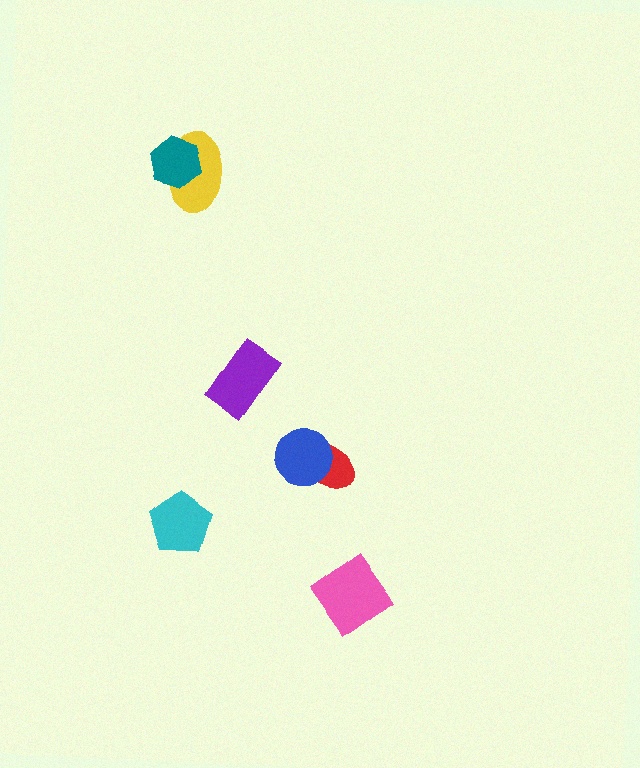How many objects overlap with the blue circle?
1 object overlaps with the blue circle.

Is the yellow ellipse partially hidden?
Yes, it is partially covered by another shape.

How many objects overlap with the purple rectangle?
0 objects overlap with the purple rectangle.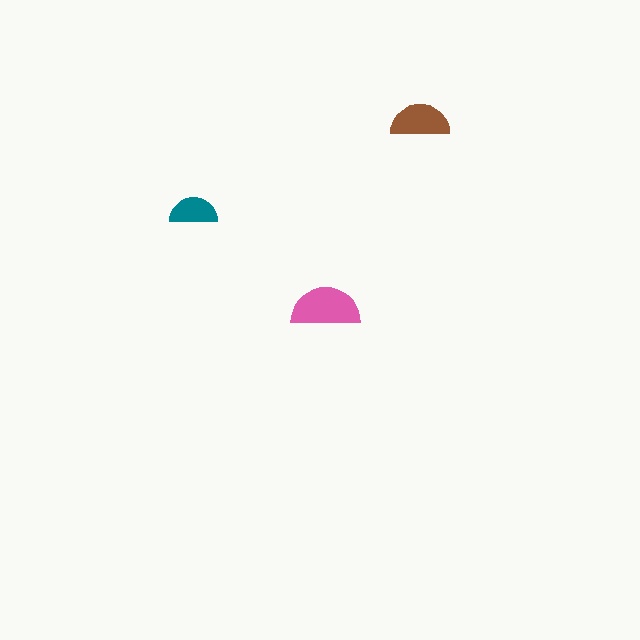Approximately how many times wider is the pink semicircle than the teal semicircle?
About 1.5 times wider.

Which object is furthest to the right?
The brown semicircle is rightmost.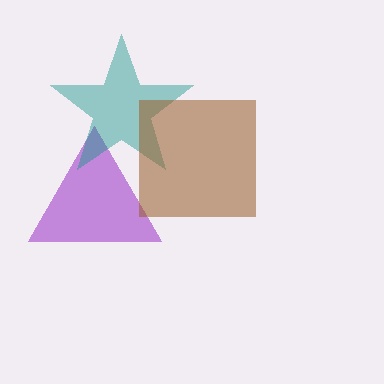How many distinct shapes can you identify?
There are 3 distinct shapes: a purple triangle, a teal star, a brown square.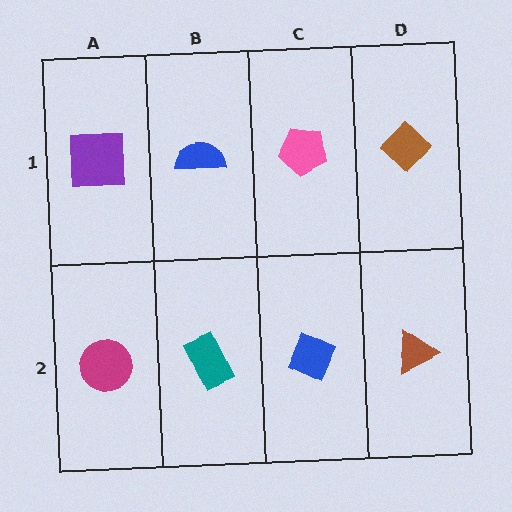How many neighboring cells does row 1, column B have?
3.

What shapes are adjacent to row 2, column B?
A blue semicircle (row 1, column B), a magenta circle (row 2, column A), a blue diamond (row 2, column C).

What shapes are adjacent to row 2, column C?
A pink pentagon (row 1, column C), a teal rectangle (row 2, column B), a brown triangle (row 2, column D).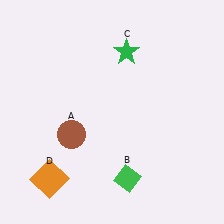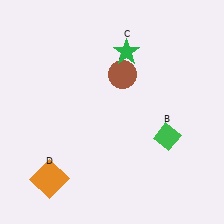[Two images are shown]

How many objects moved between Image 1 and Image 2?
2 objects moved between the two images.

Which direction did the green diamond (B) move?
The green diamond (B) moved up.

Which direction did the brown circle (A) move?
The brown circle (A) moved up.